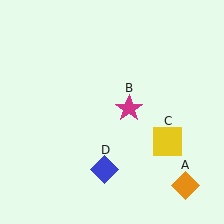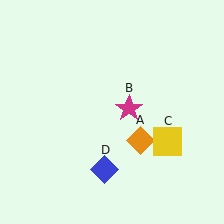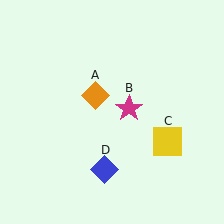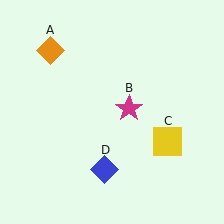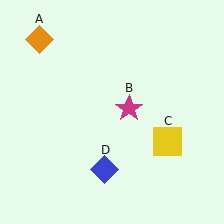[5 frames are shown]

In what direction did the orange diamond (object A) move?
The orange diamond (object A) moved up and to the left.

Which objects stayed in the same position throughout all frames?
Magenta star (object B) and yellow square (object C) and blue diamond (object D) remained stationary.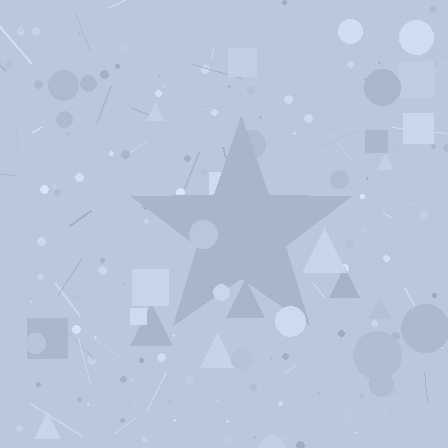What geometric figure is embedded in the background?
A star is embedded in the background.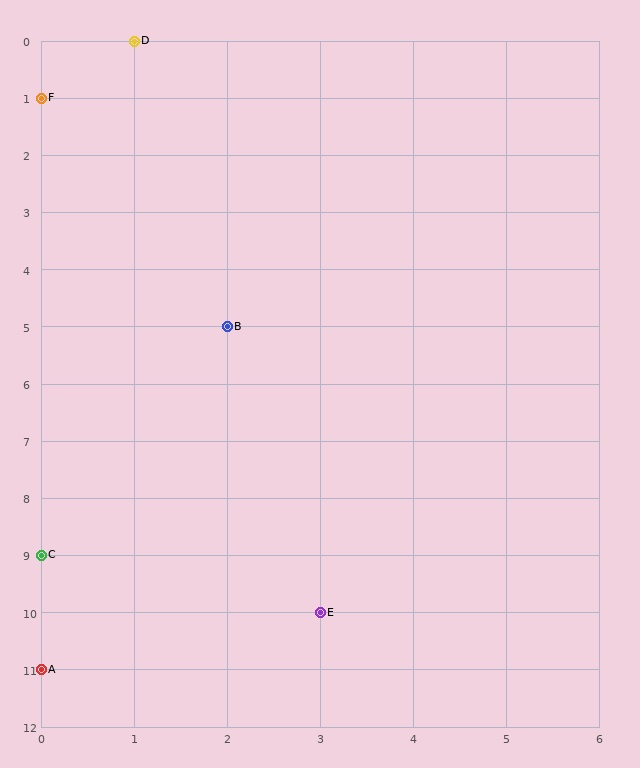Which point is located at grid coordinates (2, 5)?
Point B is at (2, 5).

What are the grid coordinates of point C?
Point C is at grid coordinates (0, 9).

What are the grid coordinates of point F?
Point F is at grid coordinates (0, 1).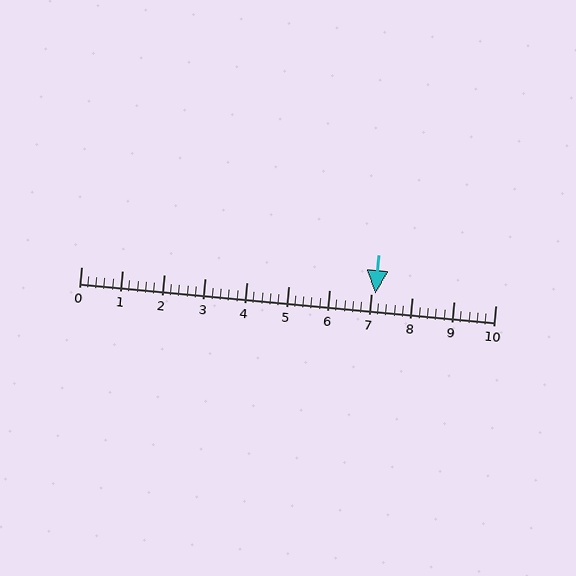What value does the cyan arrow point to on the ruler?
The cyan arrow points to approximately 7.1.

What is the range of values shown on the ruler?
The ruler shows values from 0 to 10.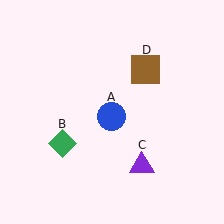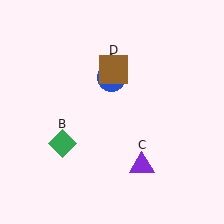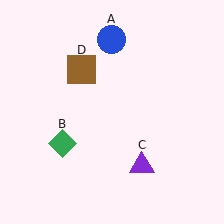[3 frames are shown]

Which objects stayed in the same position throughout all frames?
Green diamond (object B) and purple triangle (object C) remained stationary.